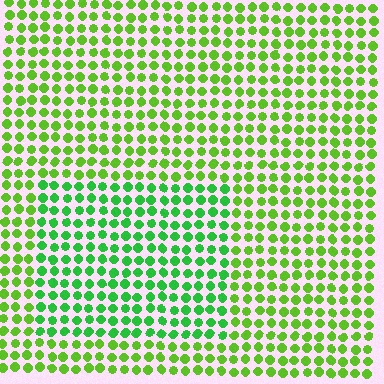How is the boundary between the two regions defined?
The boundary is defined purely by a slight shift in hue (about 29 degrees). Spacing, size, and orientation are identical on both sides.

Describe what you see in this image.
The image is filled with small lime elements in a uniform arrangement. A rectangle-shaped region is visible where the elements are tinted to a slightly different hue, forming a subtle color boundary.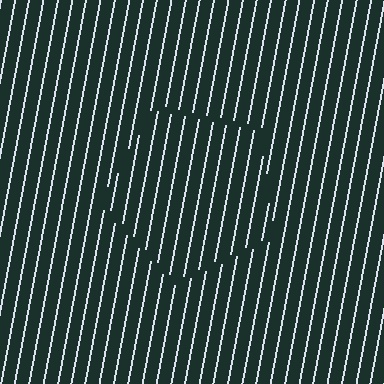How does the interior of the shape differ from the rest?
The interior of the shape contains the same grating, shifted by half a period — the contour is defined by the phase discontinuity where line-ends from the inner and outer gratings abut.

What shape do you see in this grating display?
An illusory pentagon. The interior of the shape contains the same grating, shifted by half a period — the contour is defined by the phase discontinuity where line-ends from the inner and outer gratings abut.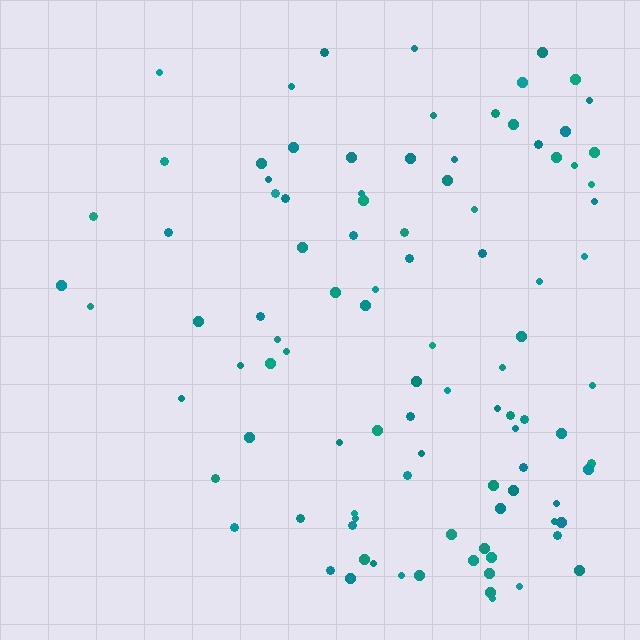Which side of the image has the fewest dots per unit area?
The left.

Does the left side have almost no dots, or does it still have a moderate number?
Still a moderate number, just noticeably fewer than the right.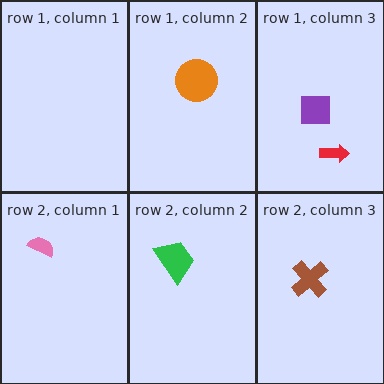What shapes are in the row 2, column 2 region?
The green trapezoid.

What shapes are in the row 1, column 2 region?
The orange circle.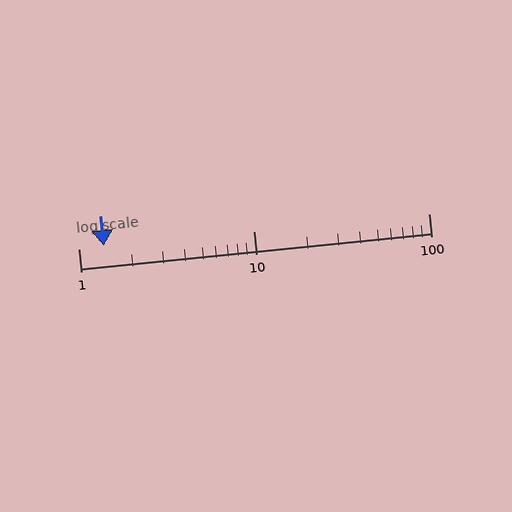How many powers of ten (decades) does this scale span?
The scale spans 2 decades, from 1 to 100.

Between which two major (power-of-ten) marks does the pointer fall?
The pointer is between 1 and 10.